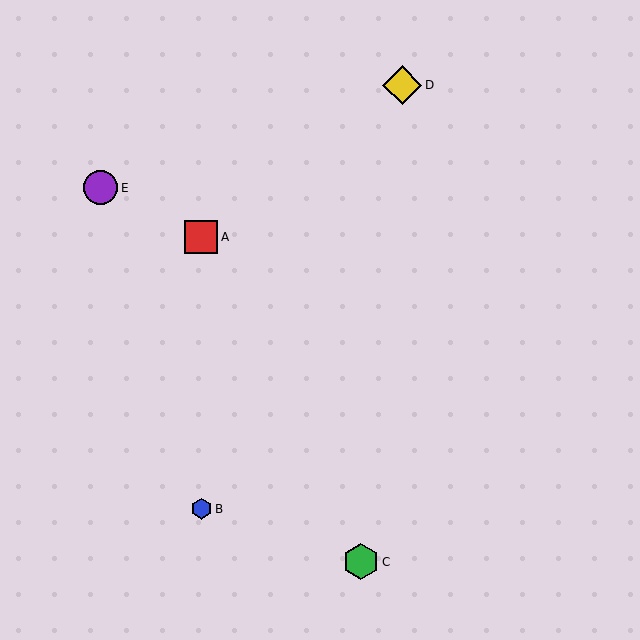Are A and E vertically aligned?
No, A is at x≈201 and E is at x≈100.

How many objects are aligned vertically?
2 objects (A, B) are aligned vertically.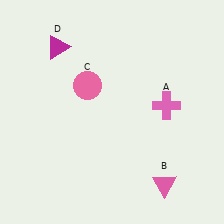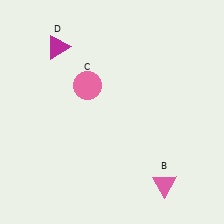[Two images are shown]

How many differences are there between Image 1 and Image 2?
There is 1 difference between the two images.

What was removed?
The pink cross (A) was removed in Image 2.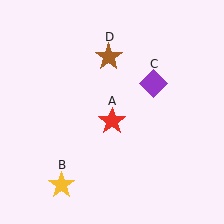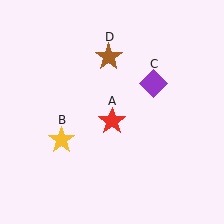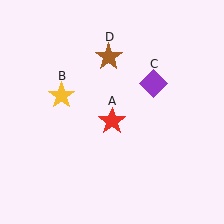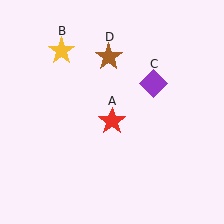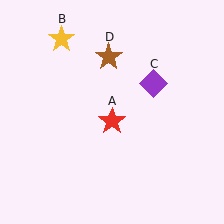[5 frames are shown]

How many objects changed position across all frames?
1 object changed position: yellow star (object B).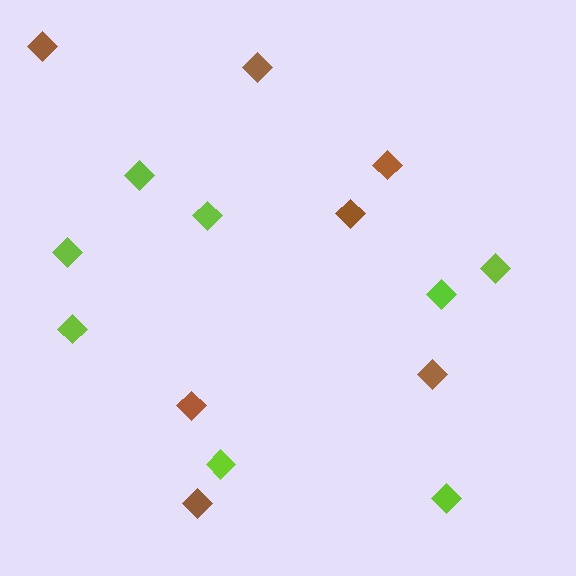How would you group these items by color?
There are 2 groups: one group of brown diamonds (7) and one group of lime diamonds (8).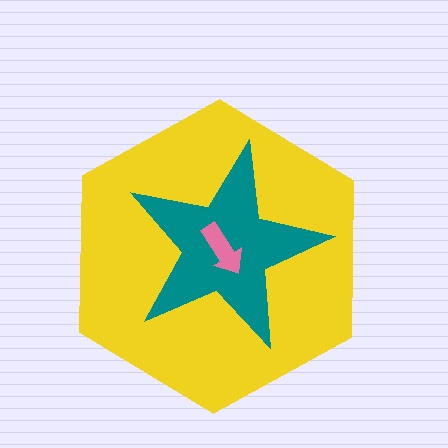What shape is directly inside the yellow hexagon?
The teal star.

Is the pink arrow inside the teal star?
Yes.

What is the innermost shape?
The pink arrow.